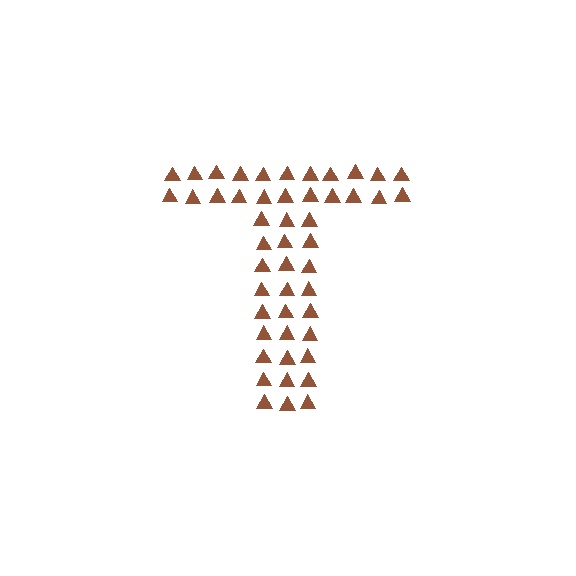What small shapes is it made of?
It is made of small triangles.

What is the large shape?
The large shape is the letter T.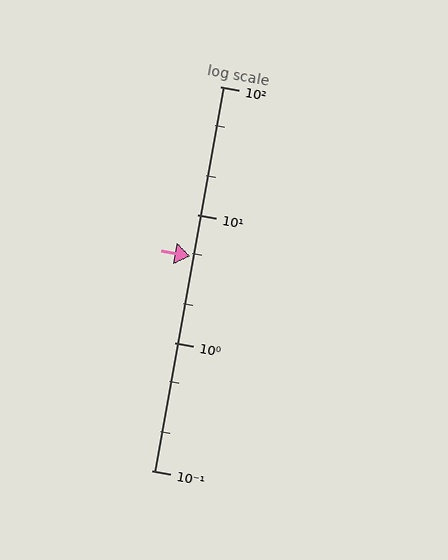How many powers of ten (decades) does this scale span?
The scale spans 3 decades, from 0.1 to 100.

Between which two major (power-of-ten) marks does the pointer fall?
The pointer is between 1 and 10.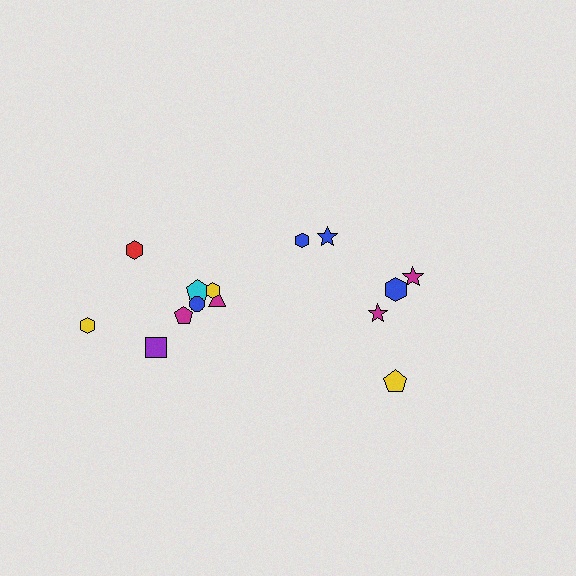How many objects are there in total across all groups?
There are 14 objects.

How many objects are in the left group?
There are 8 objects.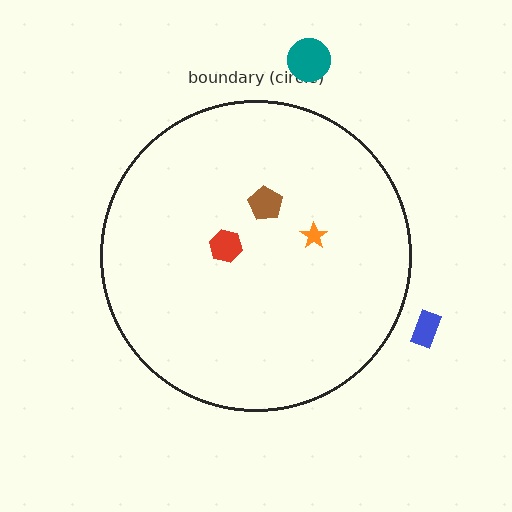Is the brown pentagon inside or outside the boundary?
Inside.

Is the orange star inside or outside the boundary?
Inside.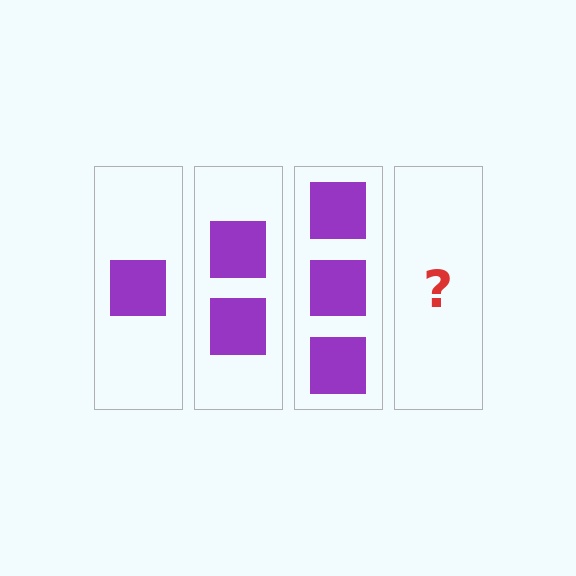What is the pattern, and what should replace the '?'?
The pattern is that each step adds one more square. The '?' should be 4 squares.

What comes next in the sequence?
The next element should be 4 squares.